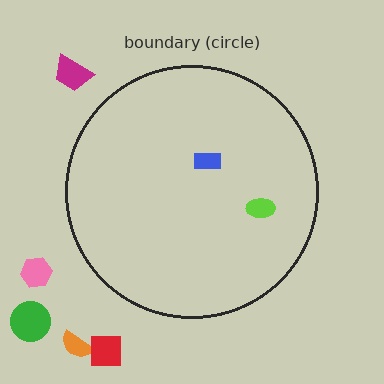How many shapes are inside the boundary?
2 inside, 5 outside.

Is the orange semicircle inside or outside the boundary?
Outside.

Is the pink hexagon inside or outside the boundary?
Outside.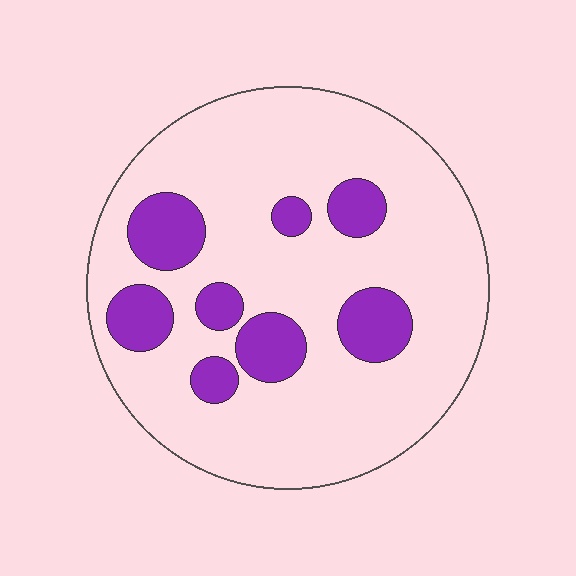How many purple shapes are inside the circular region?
8.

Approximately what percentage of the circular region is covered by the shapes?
Approximately 20%.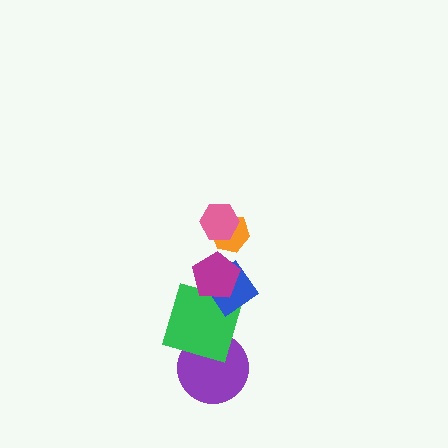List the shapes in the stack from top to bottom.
From top to bottom: the pink hexagon, the orange hexagon, the magenta pentagon, the blue diamond, the green square, the purple circle.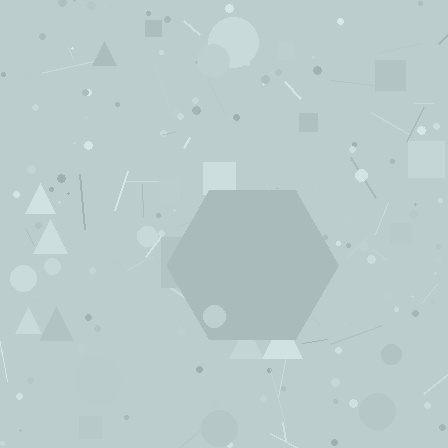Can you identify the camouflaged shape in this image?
The camouflaged shape is a hexagon.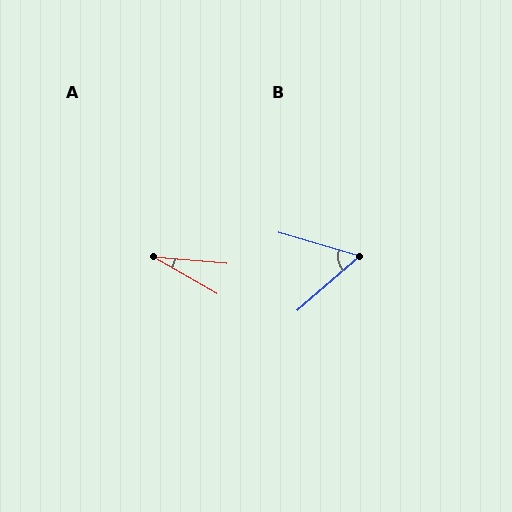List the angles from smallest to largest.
A (25°), B (58°).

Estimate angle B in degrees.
Approximately 58 degrees.